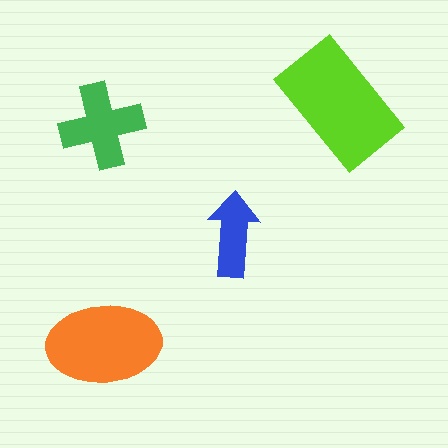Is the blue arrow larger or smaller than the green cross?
Smaller.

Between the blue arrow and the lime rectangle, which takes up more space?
The lime rectangle.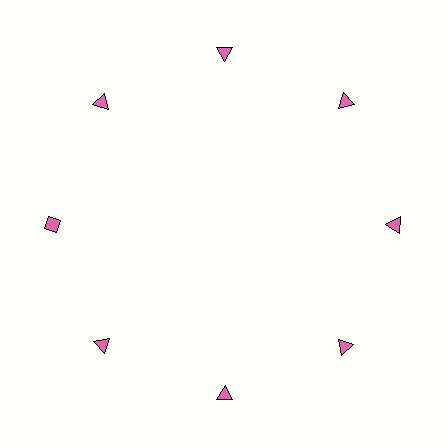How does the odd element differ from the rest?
It has a different shape: diamond instead of triangle.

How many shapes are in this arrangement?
There are 8 shapes arranged in a ring pattern.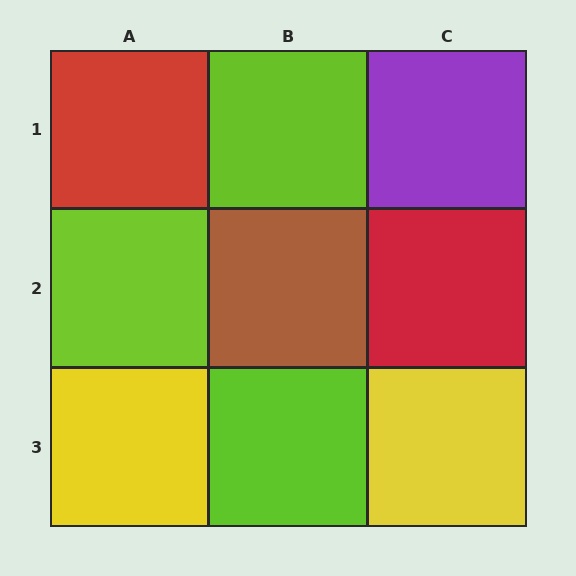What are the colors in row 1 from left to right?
Red, lime, purple.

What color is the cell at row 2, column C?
Red.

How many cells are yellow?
2 cells are yellow.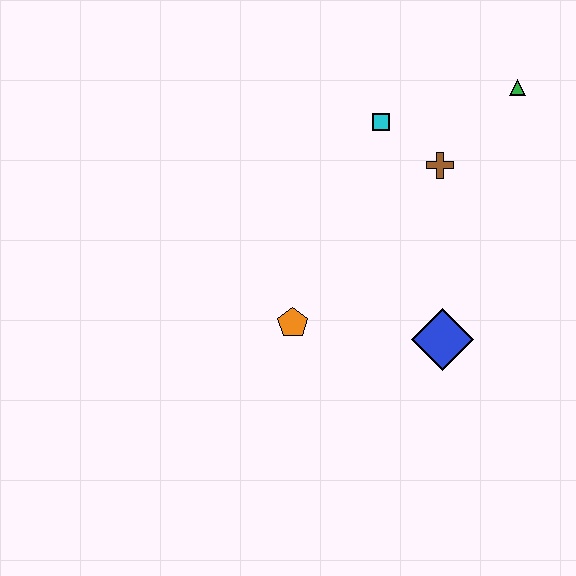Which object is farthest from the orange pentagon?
The green triangle is farthest from the orange pentagon.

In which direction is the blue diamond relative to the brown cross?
The blue diamond is below the brown cross.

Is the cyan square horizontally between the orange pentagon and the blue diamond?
Yes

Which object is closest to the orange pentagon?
The blue diamond is closest to the orange pentagon.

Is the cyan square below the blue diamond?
No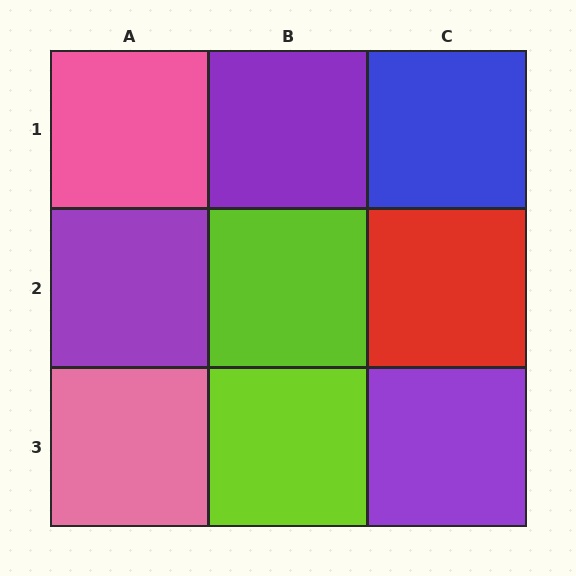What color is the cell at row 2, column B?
Lime.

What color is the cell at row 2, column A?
Purple.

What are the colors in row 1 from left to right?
Pink, purple, blue.